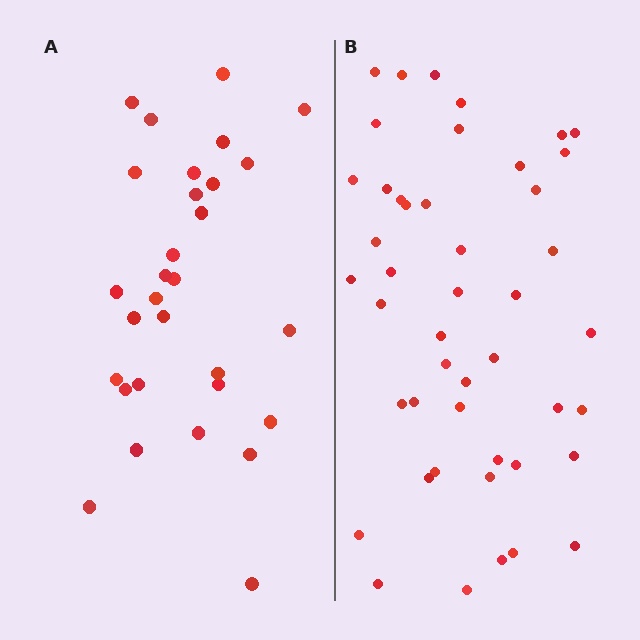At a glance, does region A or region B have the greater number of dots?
Region B (the right region) has more dots.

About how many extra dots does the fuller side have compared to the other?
Region B has approximately 15 more dots than region A.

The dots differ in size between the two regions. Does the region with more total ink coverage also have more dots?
No. Region A has more total ink coverage because its dots are larger, but region B actually contains more individual dots. Total area can be misleading — the number of items is what matters here.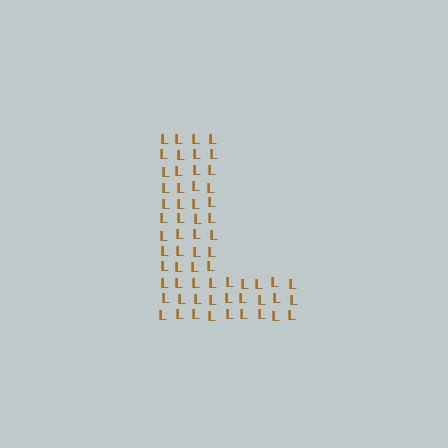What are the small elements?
The small elements are letter L's.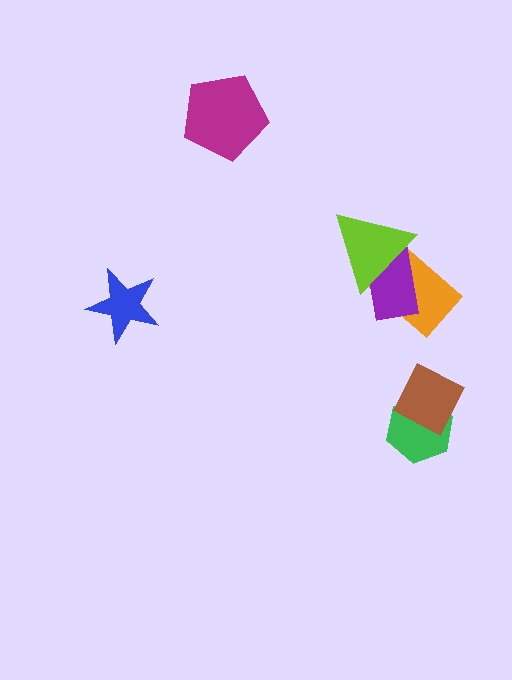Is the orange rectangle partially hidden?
Yes, it is partially covered by another shape.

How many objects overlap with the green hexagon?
1 object overlaps with the green hexagon.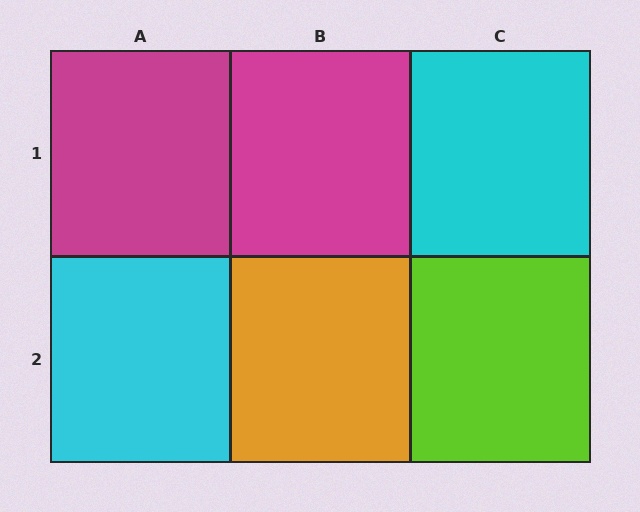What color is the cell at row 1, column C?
Cyan.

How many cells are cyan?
2 cells are cyan.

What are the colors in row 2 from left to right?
Cyan, orange, lime.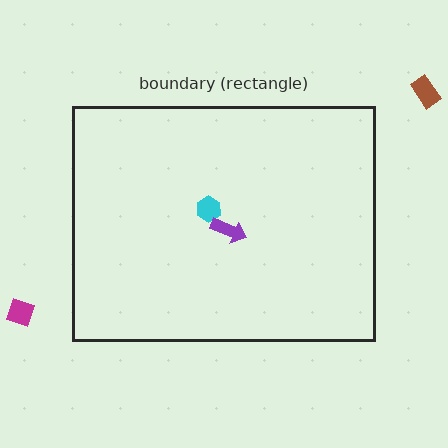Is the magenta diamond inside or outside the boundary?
Outside.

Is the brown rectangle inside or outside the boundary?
Outside.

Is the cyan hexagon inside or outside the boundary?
Inside.